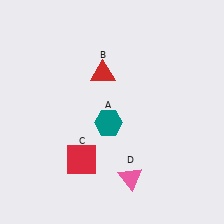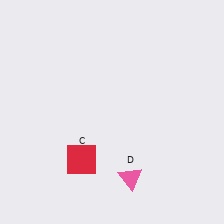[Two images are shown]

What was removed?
The teal hexagon (A), the red triangle (B) were removed in Image 2.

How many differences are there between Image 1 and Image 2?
There are 2 differences between the two images.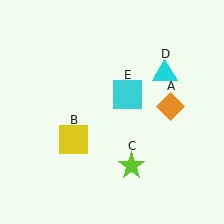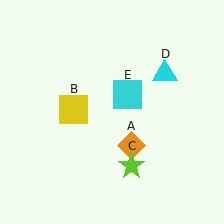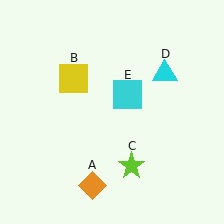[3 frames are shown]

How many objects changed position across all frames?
2 objects changed position: orange diamond (object A), yellow square (object B).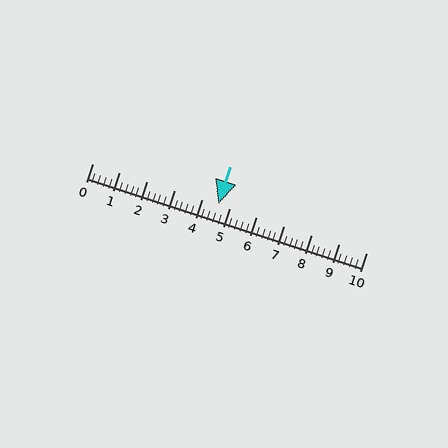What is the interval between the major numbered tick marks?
The major tick marks are spaced 1 units apart.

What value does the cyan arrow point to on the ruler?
The cyan arrow points to approximately 4.6.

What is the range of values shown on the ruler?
The ruler shows values from 0 to 10.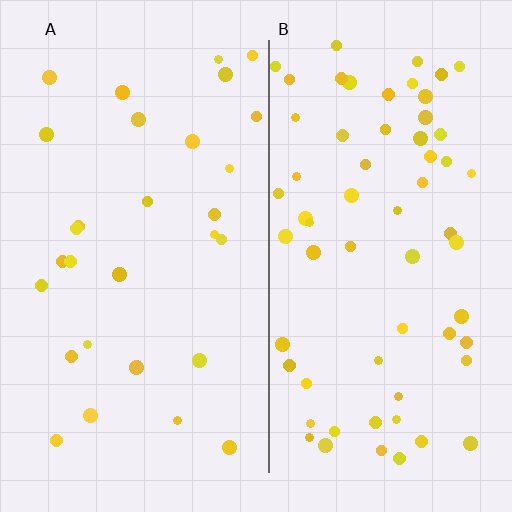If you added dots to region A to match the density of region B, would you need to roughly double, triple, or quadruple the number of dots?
Approximately double.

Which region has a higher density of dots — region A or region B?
B (the right).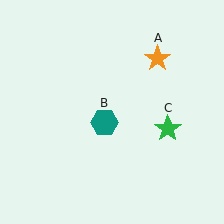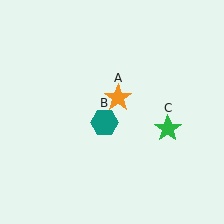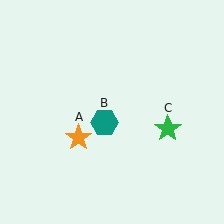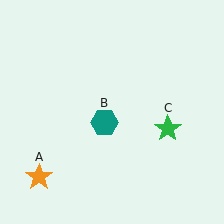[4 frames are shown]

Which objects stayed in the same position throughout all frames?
Teal hexagon (object B) and green star (object C) remained stationary.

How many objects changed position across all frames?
1 object changed position: orange star (object A).